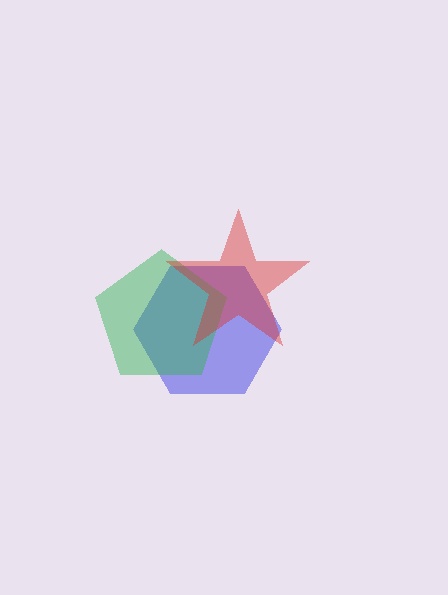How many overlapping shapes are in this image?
There are 3 overlapping shapes in the image.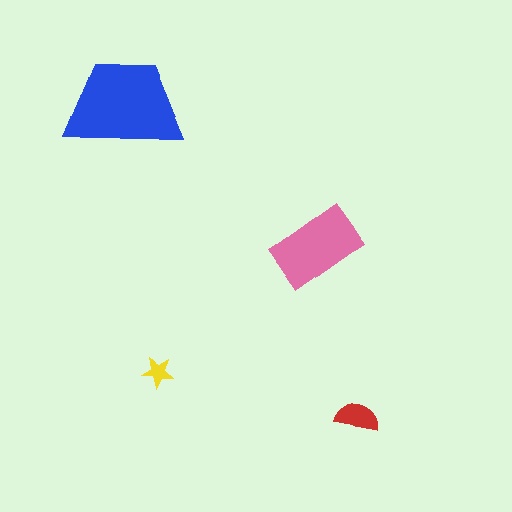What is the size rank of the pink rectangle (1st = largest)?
2nd.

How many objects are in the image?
There are 4 objects in the image.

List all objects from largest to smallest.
The blue trapezoid, the pink rectangle, the red semicircle, the yellow star.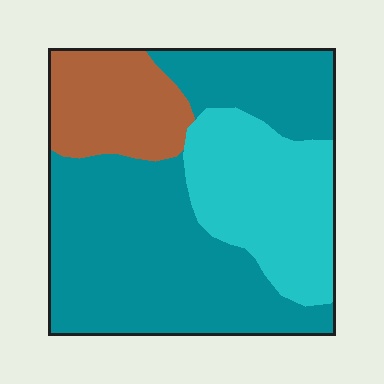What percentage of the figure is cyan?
Cyan takes up about one quarter (1/4) of the figure.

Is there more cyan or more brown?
Cyan.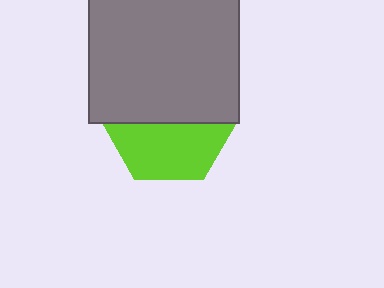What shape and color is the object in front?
The object in front is a gray square.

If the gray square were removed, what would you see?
You would see the complete lime hexagon.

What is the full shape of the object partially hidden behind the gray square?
The partially hidden object is a lime hexagon.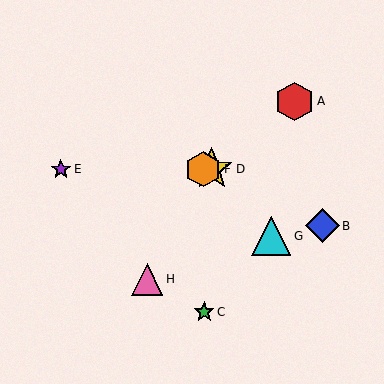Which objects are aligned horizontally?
Objects D, E, F are aligned horizontally.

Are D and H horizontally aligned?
No, D is at y≈169 and H is at y≈279.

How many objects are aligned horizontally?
3 objects (D, E, F) are aligned horizontally.